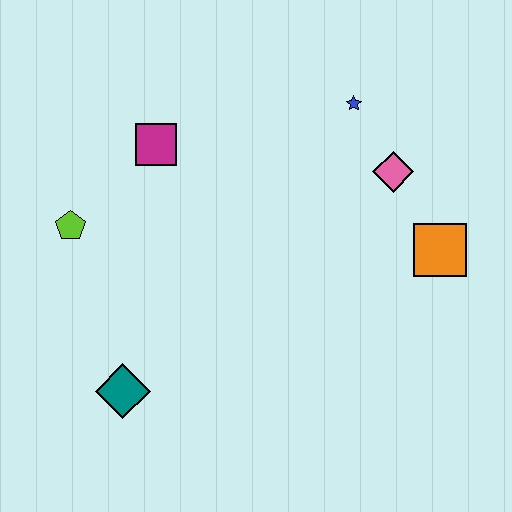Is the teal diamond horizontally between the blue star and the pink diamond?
No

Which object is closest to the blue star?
The pink diamond is closest to the blue star.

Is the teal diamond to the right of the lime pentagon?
Yes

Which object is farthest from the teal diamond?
The blue star is farthest from the teal diamond.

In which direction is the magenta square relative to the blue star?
The magenta square is to the left of the blue star.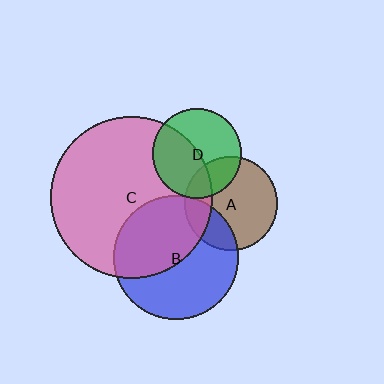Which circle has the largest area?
Circle C (pink).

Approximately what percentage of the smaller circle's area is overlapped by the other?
Approximately 25%.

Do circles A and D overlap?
Yes.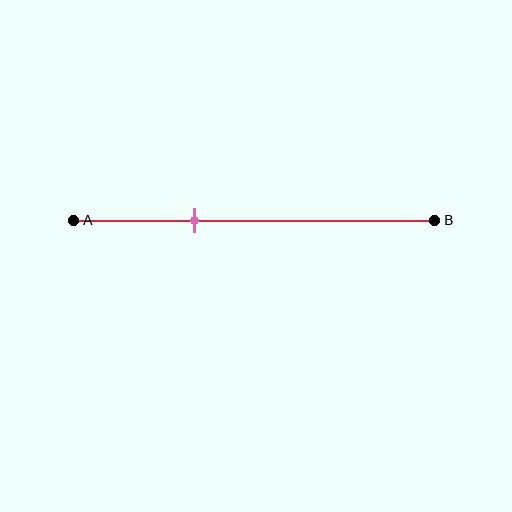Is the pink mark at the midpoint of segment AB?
No, the mark is at about 35% from A, not at the 50% midpoint.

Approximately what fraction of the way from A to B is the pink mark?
The pink mark is approximately 35% of the way from A to B.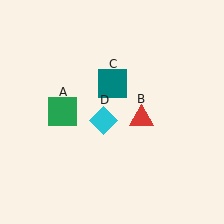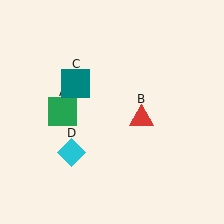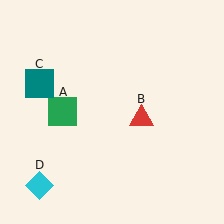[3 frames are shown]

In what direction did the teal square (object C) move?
The teal square (object C) moved left.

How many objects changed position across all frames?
2 objects changed position: teal square (object C), cyan diamond (object D).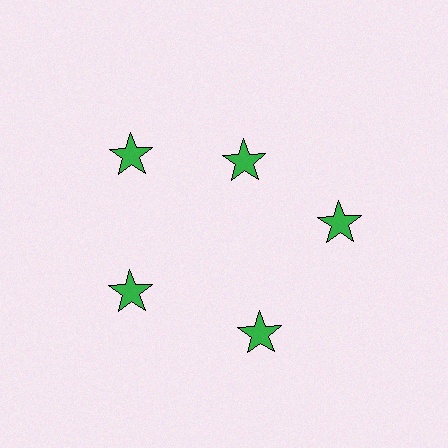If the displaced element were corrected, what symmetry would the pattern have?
It would have 5-fold rotational symmetry — the pattern would map onto itself every 72 degrees.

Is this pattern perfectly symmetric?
No. The 5 green stars are arranged in a ring, but one element near the 1 o'clock position is pulled inward toward the center, breaking the 5-fold rotational symmetry.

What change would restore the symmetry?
The symmetry would be restored by moving it outward, back onto the ring so that all 5 stars sit at equal angles and equal distance from the center.